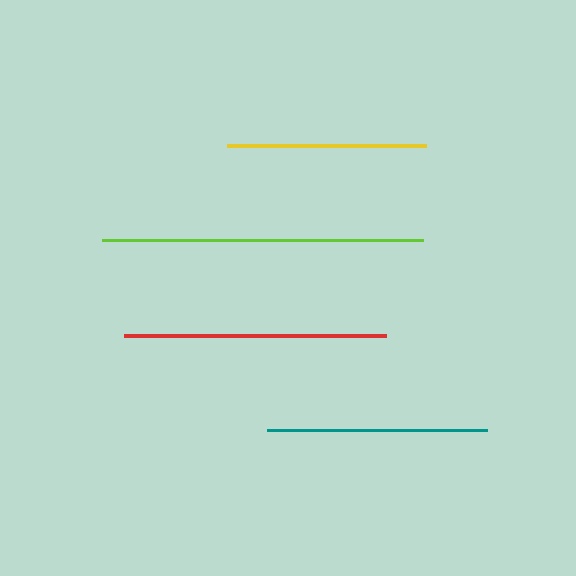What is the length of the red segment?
The red segment is approximately 262 pixels long.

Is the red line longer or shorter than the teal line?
The red line is longer than the teal line.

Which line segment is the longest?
The lime line is the longest at approximately 321 pixels.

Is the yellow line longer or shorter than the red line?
The red line is longer than the yellow line.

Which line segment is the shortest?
The yellow line is the shortest at approximately 199 pixels.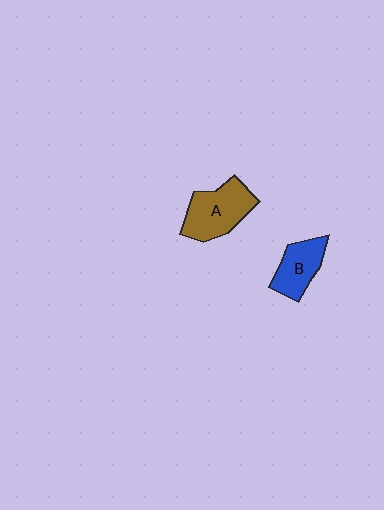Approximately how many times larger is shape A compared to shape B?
Approximately 1.4 times.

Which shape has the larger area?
Shape A (brown).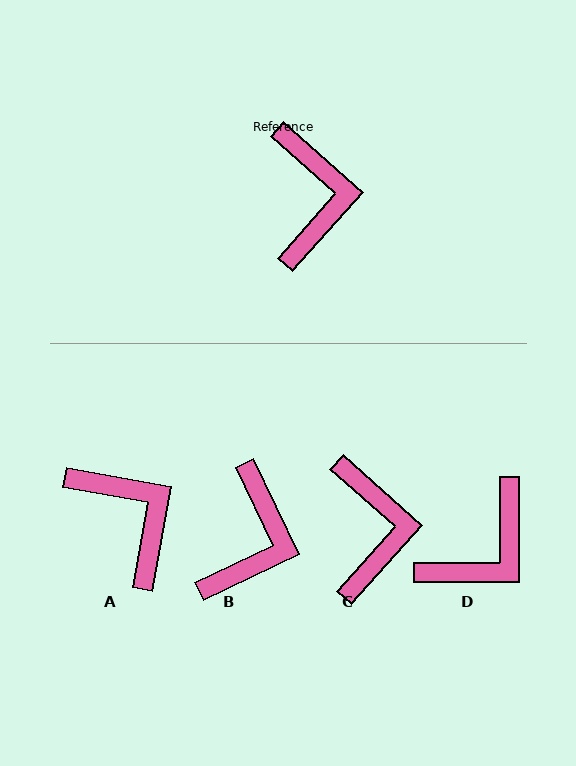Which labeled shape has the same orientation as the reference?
C.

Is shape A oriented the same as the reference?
No, it is off by about 32 degrees.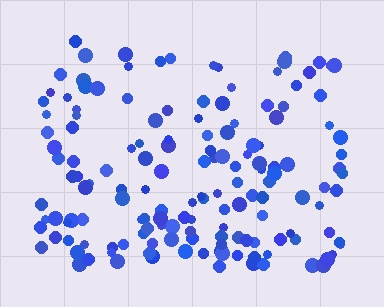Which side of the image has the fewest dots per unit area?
The top.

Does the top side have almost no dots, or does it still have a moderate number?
Still a moderate number, just noticeably fewer than the bottom.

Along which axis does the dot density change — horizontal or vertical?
Vertical.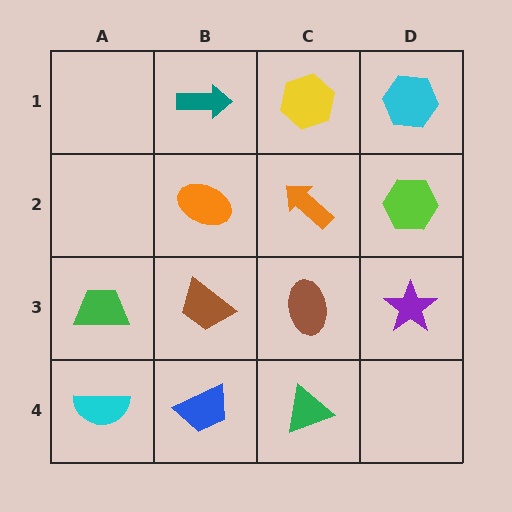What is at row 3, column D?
A purple star.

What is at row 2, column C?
An orange arrow.